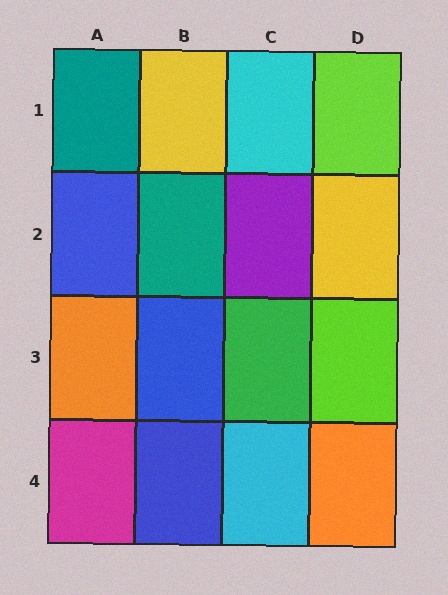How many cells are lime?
2 cells are lime.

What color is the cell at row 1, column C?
Cyan.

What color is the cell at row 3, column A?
Orange.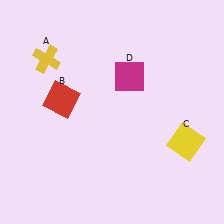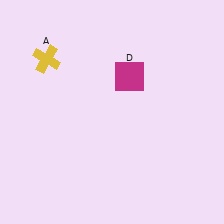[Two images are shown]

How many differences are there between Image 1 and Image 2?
There are 2 differences between the two images.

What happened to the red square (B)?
The red square (B) was removed in Image 2. It was in the top-left area of Image 1.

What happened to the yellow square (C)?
The yellow square (C) was removed in Image 2. It was in the bottom-right area of Image 1.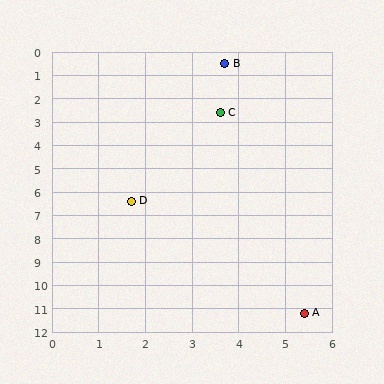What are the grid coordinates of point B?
Point B is at approximately (3.7, 0.5).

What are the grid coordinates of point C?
Point C is at approximately (3.6, 2.6).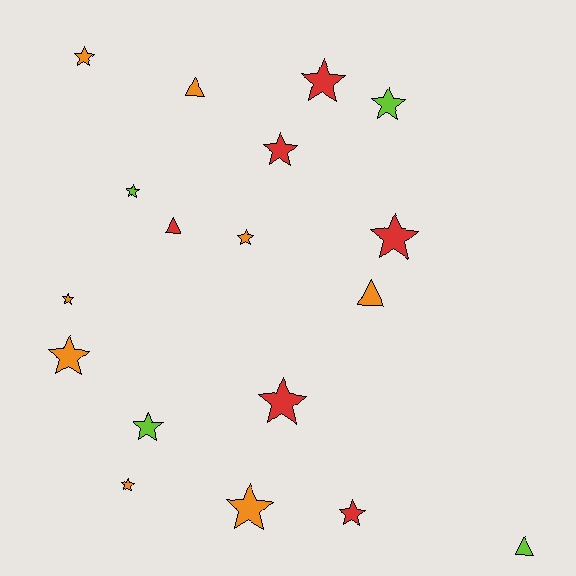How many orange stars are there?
There are 6 orange stars.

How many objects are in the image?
There are 18 objects.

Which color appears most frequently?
Orange, with 8 objects.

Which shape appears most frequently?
Star, with 14 objects.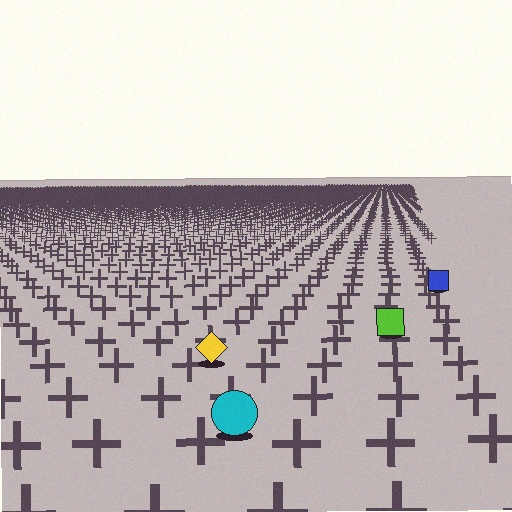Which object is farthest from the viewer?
The blue square is farthest from the viewer. It appears smaller and the ground texture around it is denser.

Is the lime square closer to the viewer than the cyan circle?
No. The cyan circle is closer — you can tell from the texture gradient: the ground texture is coarser near it.